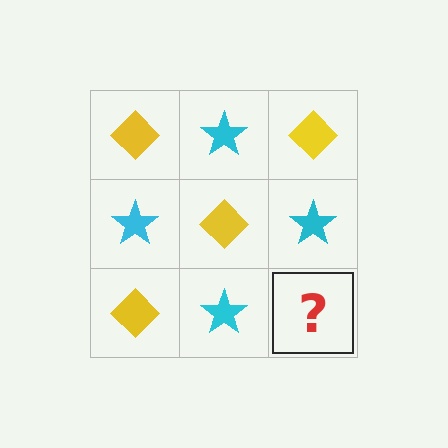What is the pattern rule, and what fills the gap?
The rule is that it alternates yellow diamond and cyan star in a checkerboard pattern. The gap should be filled with a yellow diamond.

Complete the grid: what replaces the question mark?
The question mark should be replaced with a yellow diamond.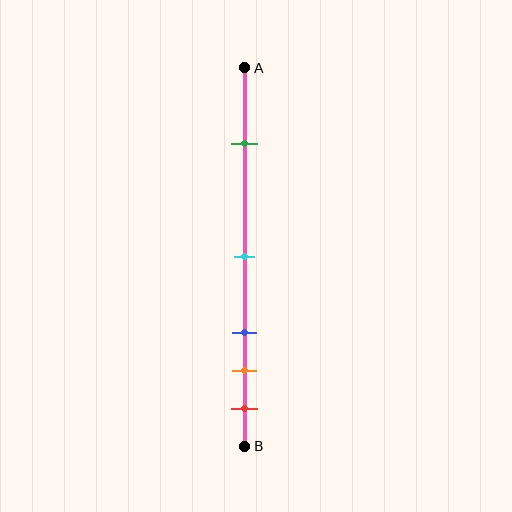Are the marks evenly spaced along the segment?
No, the marks are not evenly spaced.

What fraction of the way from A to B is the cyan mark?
The cyan mark is approximately 50% (0.5) of the way from A to B.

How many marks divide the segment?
There are 5 marks dividing the segment.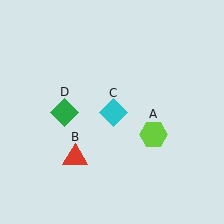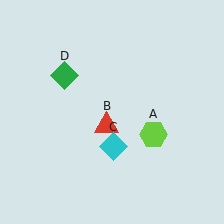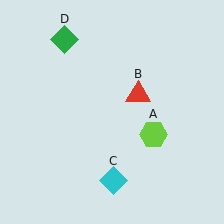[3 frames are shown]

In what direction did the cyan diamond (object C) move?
The cyan diamond (object C) moved down.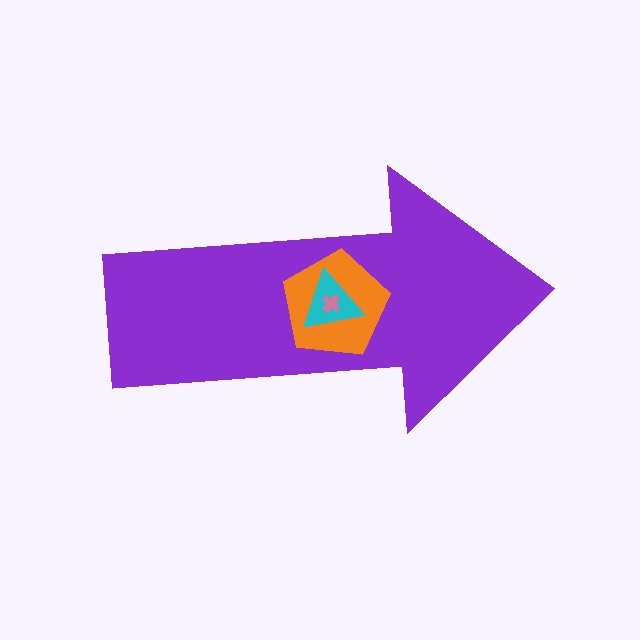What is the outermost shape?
The purple arrow.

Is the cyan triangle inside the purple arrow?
Yes.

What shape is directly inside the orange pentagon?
The cyan triangle.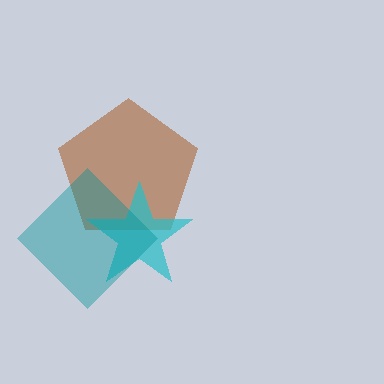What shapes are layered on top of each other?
The layered shapes are: a brown pentagon, a cyan star, a teal diamond.